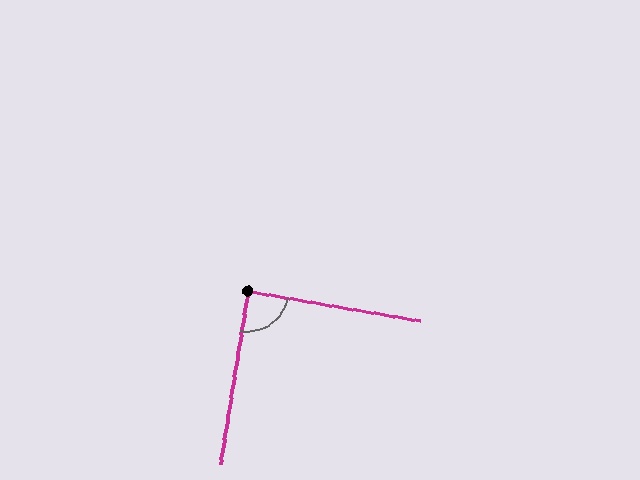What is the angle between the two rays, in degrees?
Approximately 89 degrees.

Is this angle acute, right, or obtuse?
It is approximately a right angle.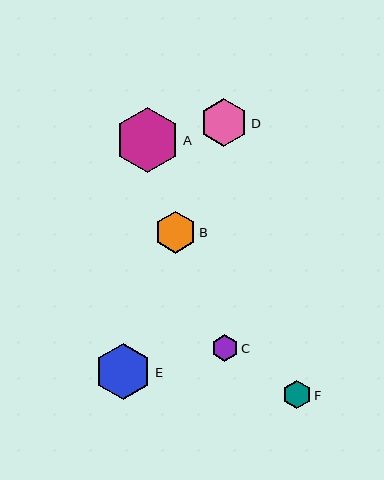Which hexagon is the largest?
Hexagon A is the largest with a size of approximately 65 pixels.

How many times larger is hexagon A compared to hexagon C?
Hexagon A is approximately 2.4 times the size of hexagon C.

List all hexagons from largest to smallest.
From largest to smallest: A, E, D, B, F, C.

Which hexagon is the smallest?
Hexagon C is the smallest with a size of approximately 27 pixels.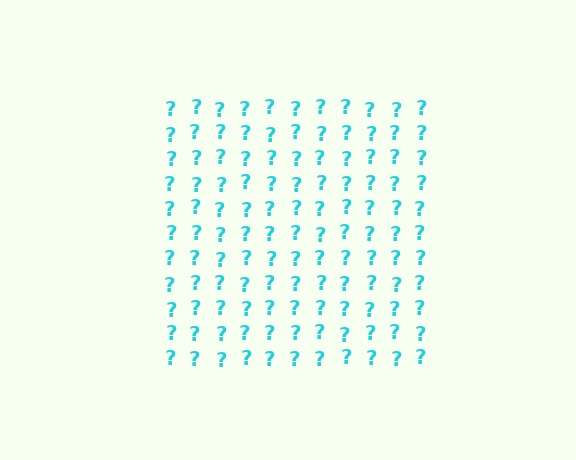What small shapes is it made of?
It is made of small question marks.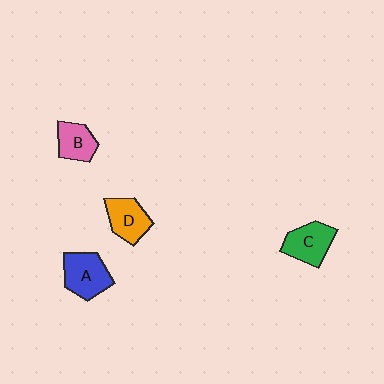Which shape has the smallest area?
Shape B (pink).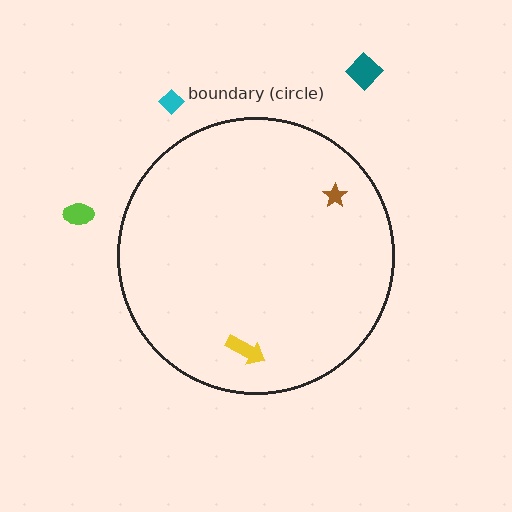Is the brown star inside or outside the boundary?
Inside.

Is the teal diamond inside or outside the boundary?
Outside.